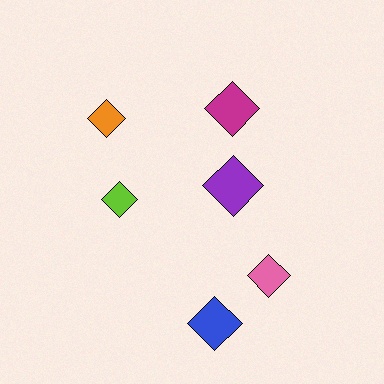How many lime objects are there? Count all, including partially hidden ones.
There is 1 lime object.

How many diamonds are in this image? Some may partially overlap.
There are 6 diamonds.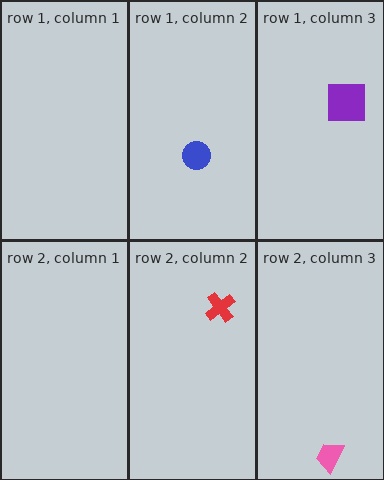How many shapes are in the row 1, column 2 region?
1.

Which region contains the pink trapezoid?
The row 2, column 3 region.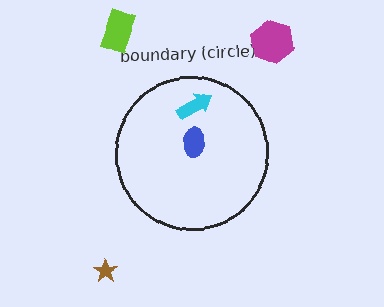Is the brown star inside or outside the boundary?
Outside.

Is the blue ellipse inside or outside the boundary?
Inside.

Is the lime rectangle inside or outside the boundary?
Outside.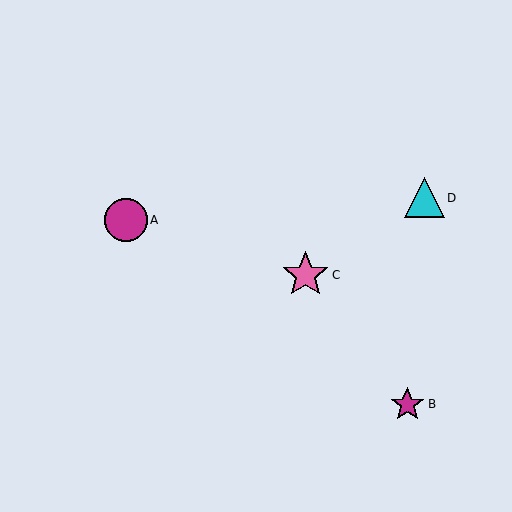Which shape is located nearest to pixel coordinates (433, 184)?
The cyan triangle (labeled D) at (425, 198) is nearest to that location.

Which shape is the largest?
The pink star (labeled C) is the largest.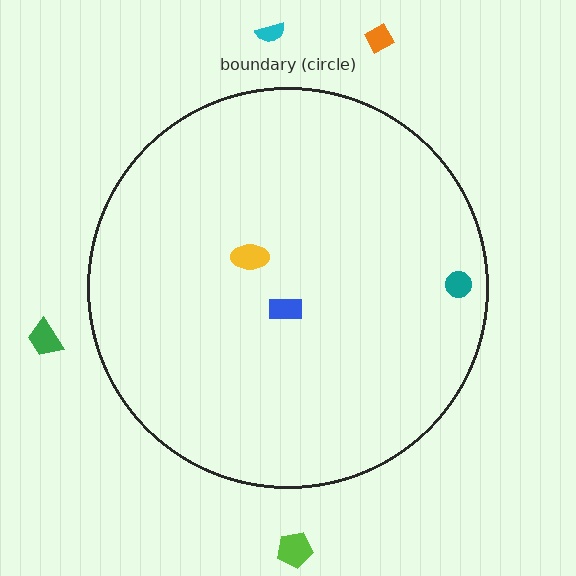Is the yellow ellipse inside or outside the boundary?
Inside.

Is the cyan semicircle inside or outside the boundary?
Outside.